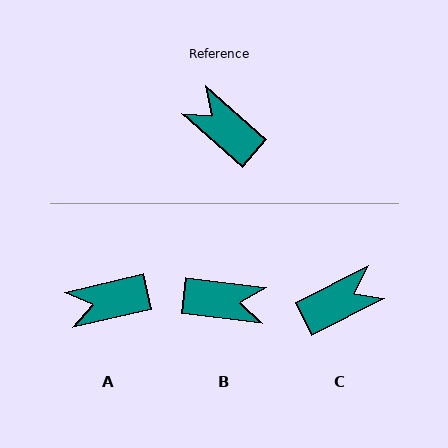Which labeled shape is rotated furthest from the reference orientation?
B, about 145 degrees away.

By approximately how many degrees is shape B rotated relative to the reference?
Approximately 145 degrees clockwise.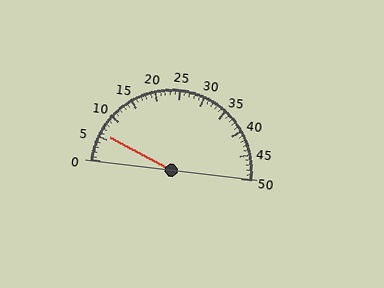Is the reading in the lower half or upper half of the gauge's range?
The reading is in the lower half of the range (0 to 50).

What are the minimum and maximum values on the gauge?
The gauge ranges from 0 to 50.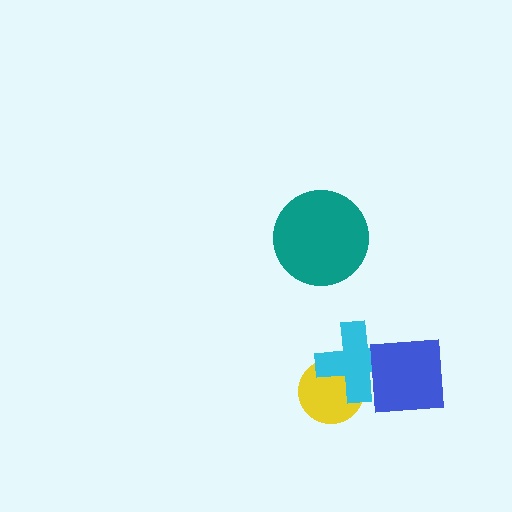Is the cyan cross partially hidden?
Yes, it is partially covered by another shape.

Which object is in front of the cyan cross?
The blue square is in front of the cyan cross.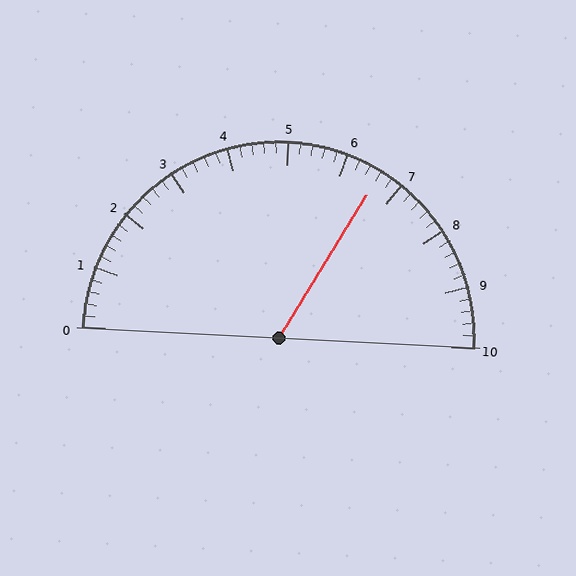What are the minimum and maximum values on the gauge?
The gauge ranges from 0 to 10.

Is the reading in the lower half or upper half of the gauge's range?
The reading is in the upper half of the range (0 to 10).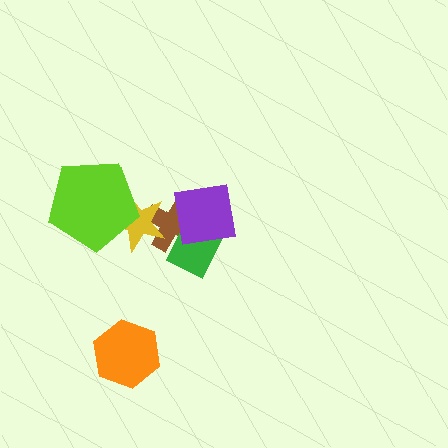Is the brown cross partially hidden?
Yes, it is partially covered by another shape.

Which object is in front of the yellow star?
The lime pentagon is in front of the yellow star.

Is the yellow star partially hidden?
Yes, it is partially covered by another shape.